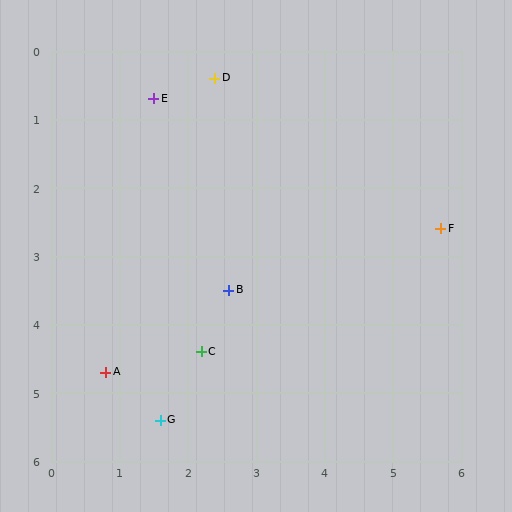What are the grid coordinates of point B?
Point B is at approximately (2.6, 3.5).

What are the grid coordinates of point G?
Point G is at approximately (1.6, 5.4).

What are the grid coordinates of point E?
Point E is at approximately (1.5, 0.7).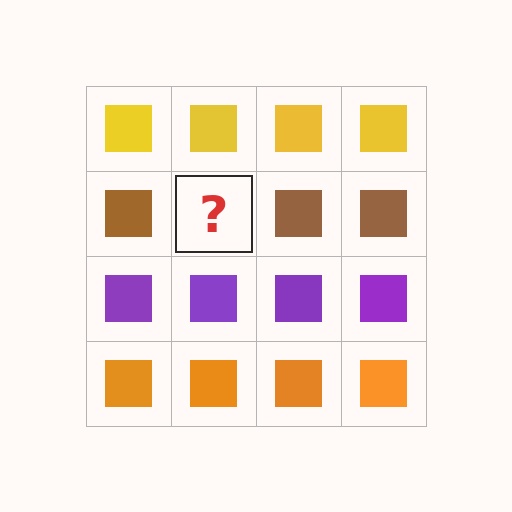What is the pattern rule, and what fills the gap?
The rule is that each row has a consistent color. The gap should be filled with a brown square.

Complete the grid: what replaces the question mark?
The question mark should be replaced with a brown square.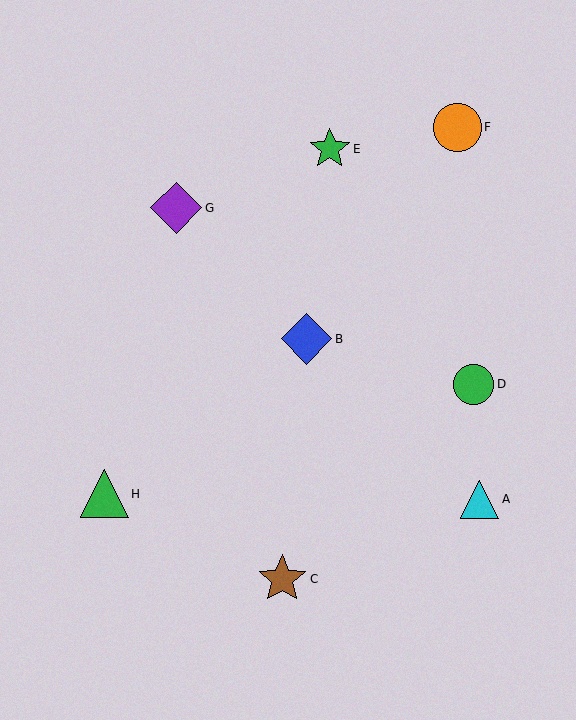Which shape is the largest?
The purple diamond (labeled G) is the largest.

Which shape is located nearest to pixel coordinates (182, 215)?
The purple diamond (labeled G) at (176, 208) is nearest to that location.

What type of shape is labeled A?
Shape A is a cyan triangle.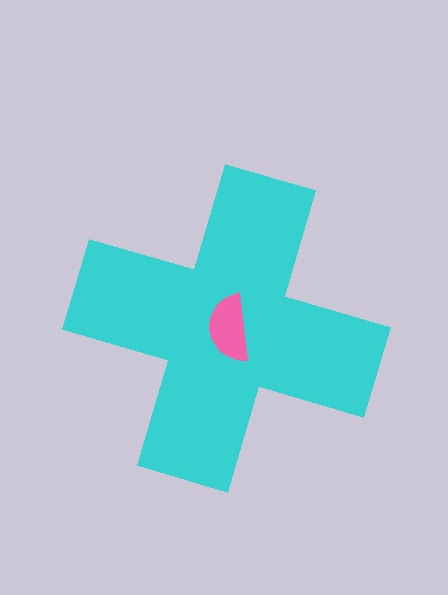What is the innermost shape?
The pink semicircle.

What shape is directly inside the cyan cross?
The pink semicircle.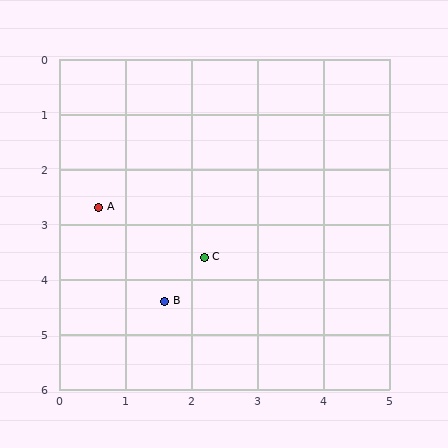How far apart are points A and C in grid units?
Points A and C are about 1.8 grid units apart.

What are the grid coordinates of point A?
Point A is at approximately (0.6, 2.7).